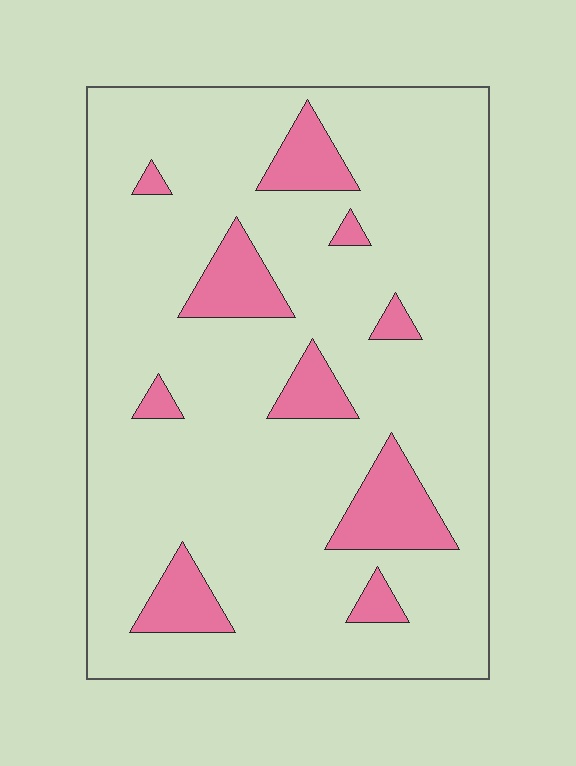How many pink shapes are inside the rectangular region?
10.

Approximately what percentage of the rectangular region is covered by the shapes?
Approximately 15%.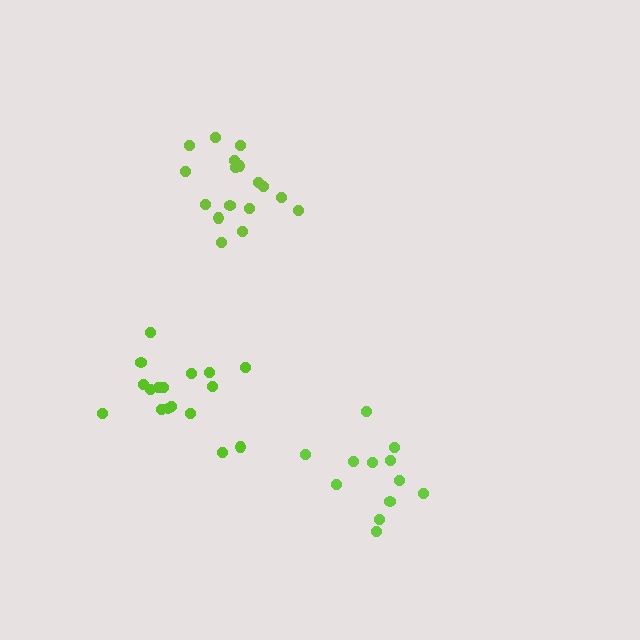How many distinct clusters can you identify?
There are 3 distinct clusters.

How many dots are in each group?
Group 1: 13 dots, Group 2: 17 dots, Group 3: 17 dots (47 total).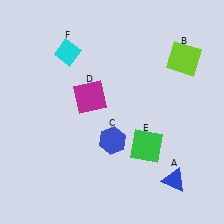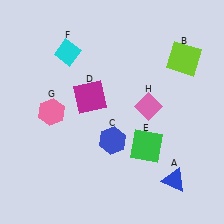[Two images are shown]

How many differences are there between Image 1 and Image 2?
There are 2 differences between the two images.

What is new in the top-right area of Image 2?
A pink diamond (H) was added in the top-right area of Image 2.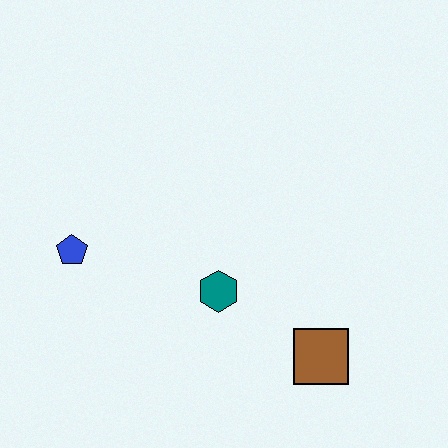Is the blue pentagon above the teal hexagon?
Yes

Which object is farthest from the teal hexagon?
The blue pentagon is farthest from the teal hexagon.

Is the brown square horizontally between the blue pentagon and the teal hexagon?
No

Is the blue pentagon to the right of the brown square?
No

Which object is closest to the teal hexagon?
The brown square is closest to the teal hexagon.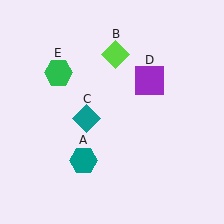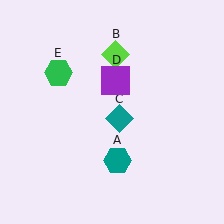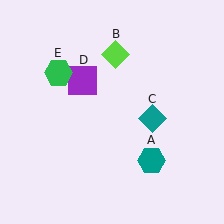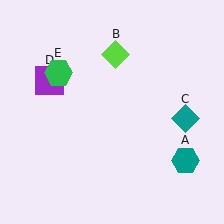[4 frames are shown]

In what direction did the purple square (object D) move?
The purple square (object D) moved left.